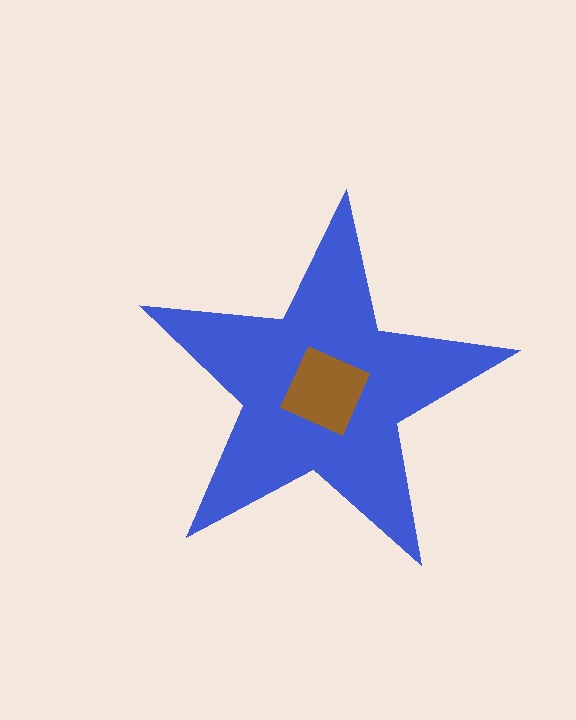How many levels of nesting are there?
2.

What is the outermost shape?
The blue star.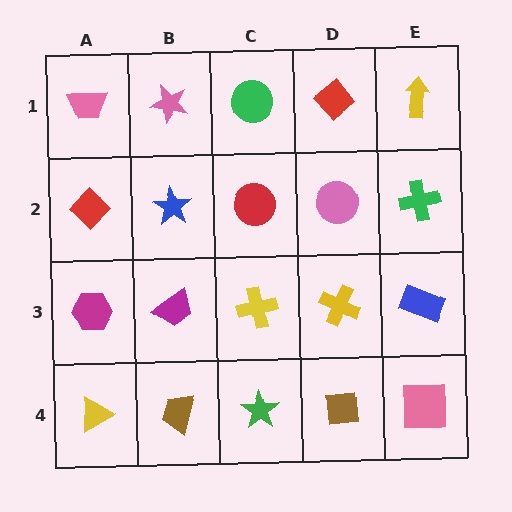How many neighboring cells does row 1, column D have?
3.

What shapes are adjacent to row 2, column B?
A pink star (row 1, column B), a magenta trapezoid (row 3, column B), a red diamond (row 2, column A), a red circle (row 2, column C).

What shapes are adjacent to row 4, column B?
A magenta trapezoid (row 3, column B), a yellow triangle (row 4, column A), a green star (row 4, column C).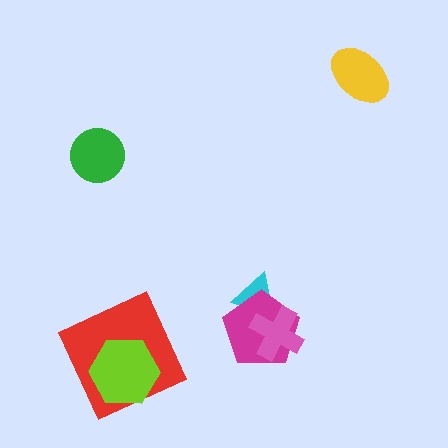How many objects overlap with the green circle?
0 objects overlap with the green circle.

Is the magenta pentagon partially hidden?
Yes, it is partially covered by another shape.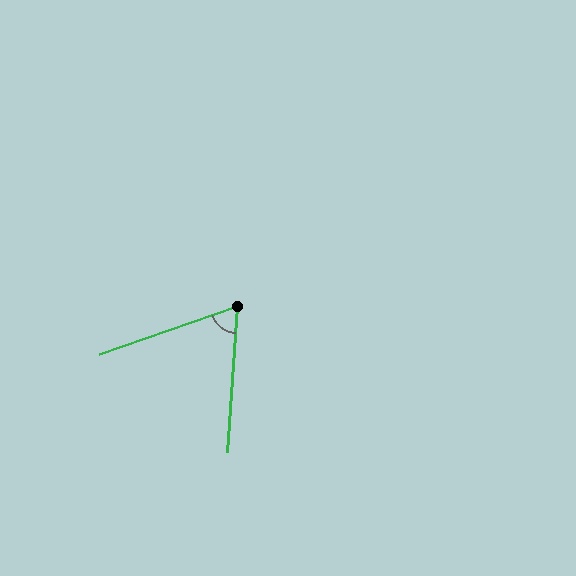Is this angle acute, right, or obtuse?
It is acute.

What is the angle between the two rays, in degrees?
Approximately 67 degrees.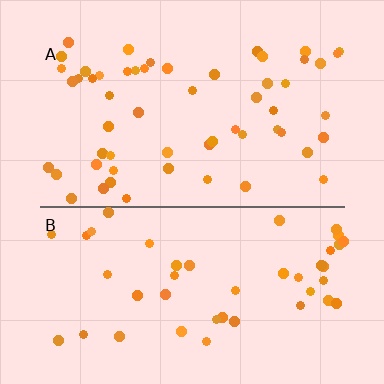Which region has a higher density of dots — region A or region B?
A (the top).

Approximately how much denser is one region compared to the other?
Approximately 1.3× — region A over region B.